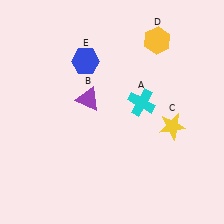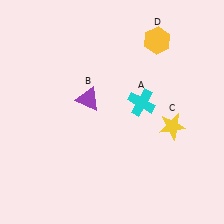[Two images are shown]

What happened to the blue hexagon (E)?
The blue hexagon (E) was removed in Image 2. It was in the top-left area of Image 1.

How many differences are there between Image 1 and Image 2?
There is 1 difference between the two images.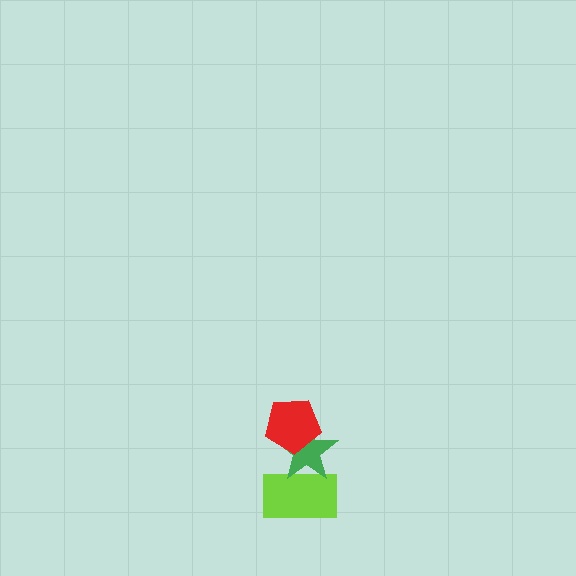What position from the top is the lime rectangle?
The lime rectangle is 3rd from the top.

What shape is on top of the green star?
The red pentagon is on top of the green star.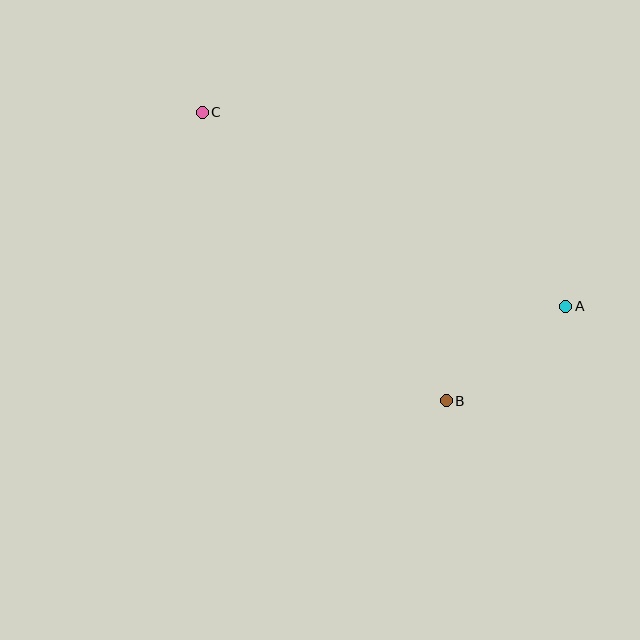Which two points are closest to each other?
Points A and B are closest to each other.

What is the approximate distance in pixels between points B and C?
The distance between B and C is approximately 378 pixels.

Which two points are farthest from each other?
Points A and C are farthest from each other.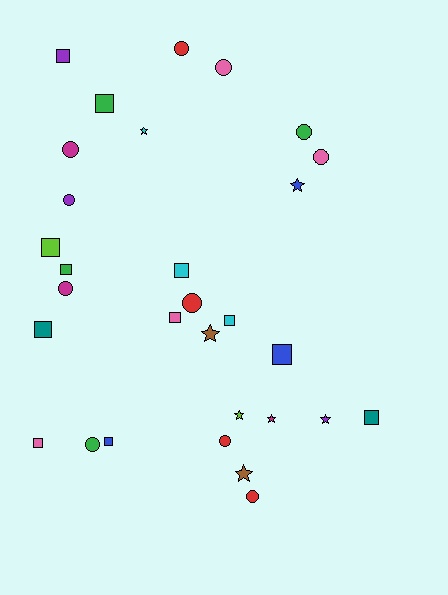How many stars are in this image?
There are 7 stars.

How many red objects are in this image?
There are 4 red objects.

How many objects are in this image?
There are 30 objects.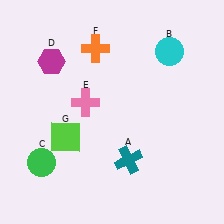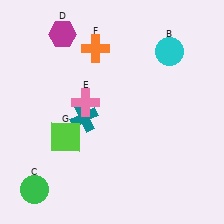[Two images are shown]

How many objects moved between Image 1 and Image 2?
3 objects moved between the two images.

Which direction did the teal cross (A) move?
The teal cross (A) moved left.